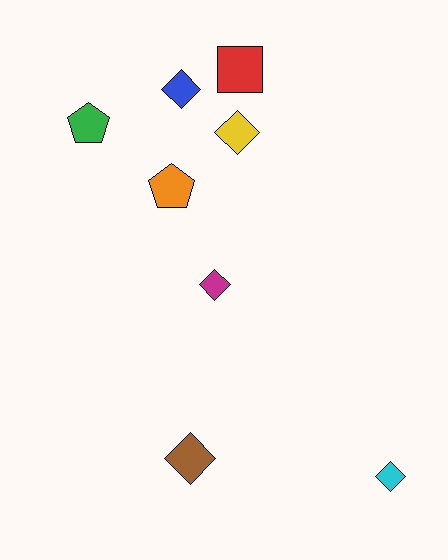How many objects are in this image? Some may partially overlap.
There are 8 objects.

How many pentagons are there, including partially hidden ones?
There are 2 pentagons.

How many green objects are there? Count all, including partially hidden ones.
There is 1 green object.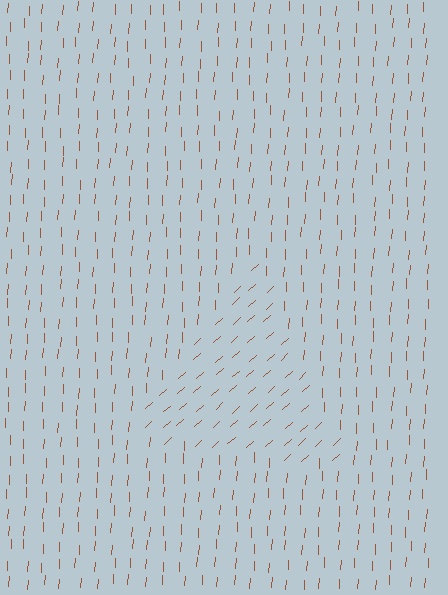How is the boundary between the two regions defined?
The boundary is defined purely by a change in line orientation (approximately 45 degrees difference). All lines are the same color and thickness.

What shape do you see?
I see a triangle.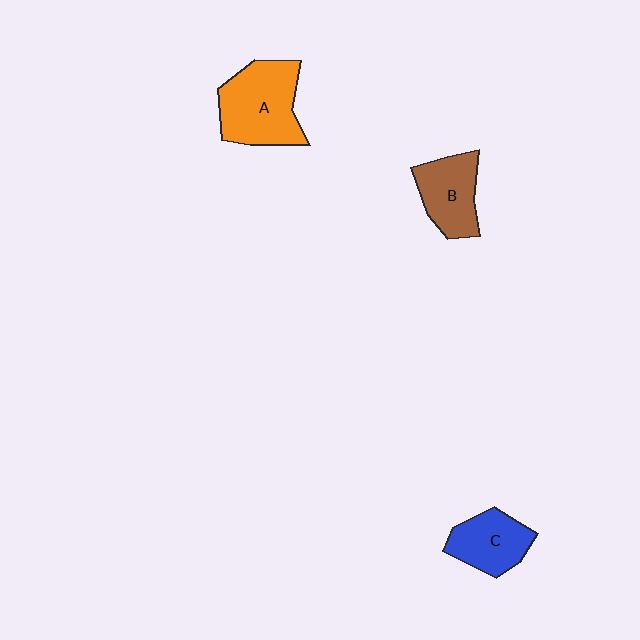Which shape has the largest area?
Shape A (orange).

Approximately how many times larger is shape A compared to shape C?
Approximately 1.5 times.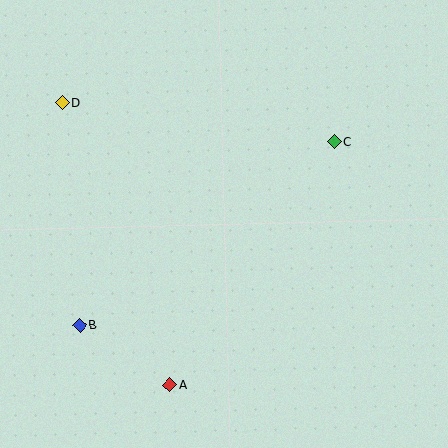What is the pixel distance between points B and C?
The distance between B and C is 314 pixels.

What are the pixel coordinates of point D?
Point D is at (62, 103).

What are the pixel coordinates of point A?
Point A is at (170, 385).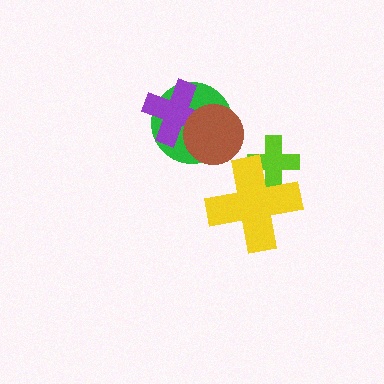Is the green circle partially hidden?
Yes, it is partially covered by another shape.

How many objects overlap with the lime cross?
1 object overlaps with the lime cross.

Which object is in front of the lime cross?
The yellow cross is in front of the lime cross.